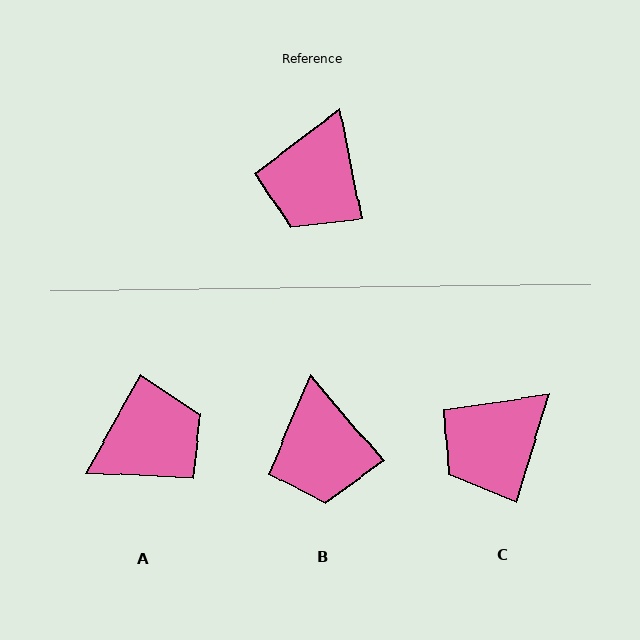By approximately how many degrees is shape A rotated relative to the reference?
Approximately 140 degrees counter-clockwise.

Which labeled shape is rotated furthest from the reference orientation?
A, about 140 degrees away.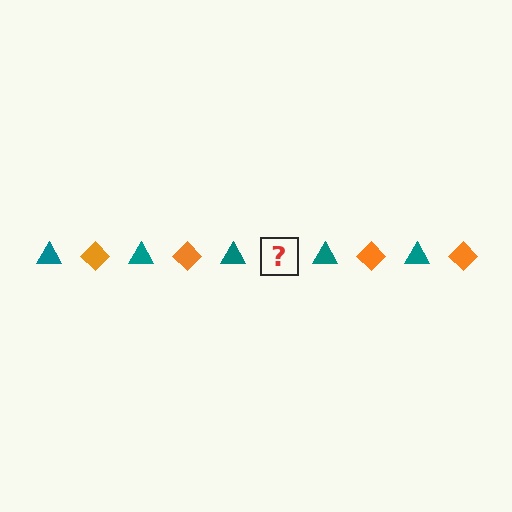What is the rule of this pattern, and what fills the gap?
The rule is that the pattern alternates between teal triangle and orange diamond. The gap should be filled with an orange diamond.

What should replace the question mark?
The question mark should be replaced with an orange diamond.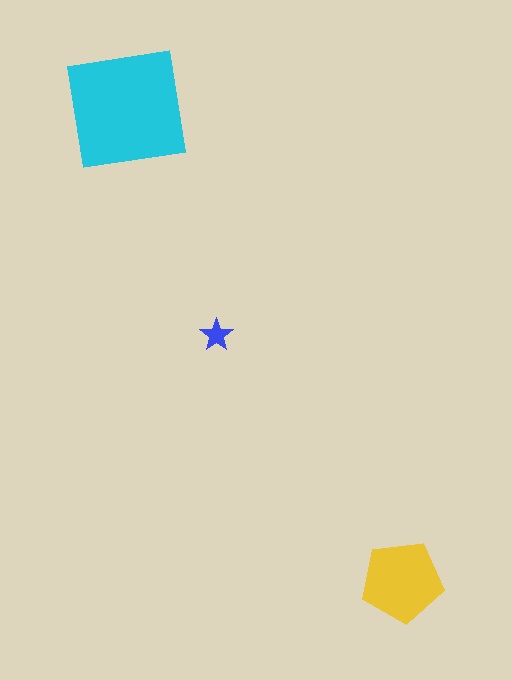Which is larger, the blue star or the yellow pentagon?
The yellow pentagon.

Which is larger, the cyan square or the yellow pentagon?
The cyan square.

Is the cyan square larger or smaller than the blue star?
Larger.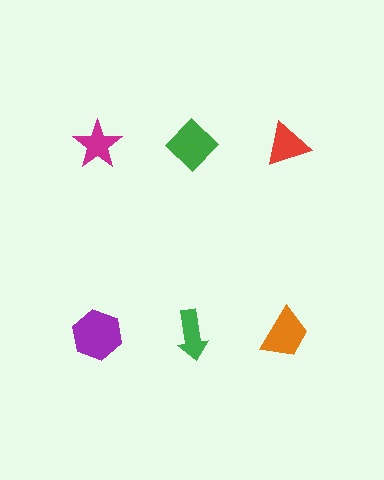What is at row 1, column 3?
A red triangle.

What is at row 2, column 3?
An orange trapezoid.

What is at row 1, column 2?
A green diamond.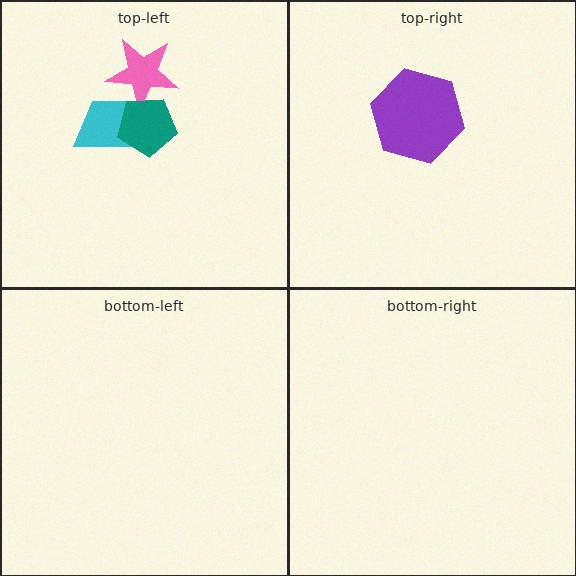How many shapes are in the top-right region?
1.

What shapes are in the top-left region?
The pink star, the cyan trapezoid, the teal pentagon.